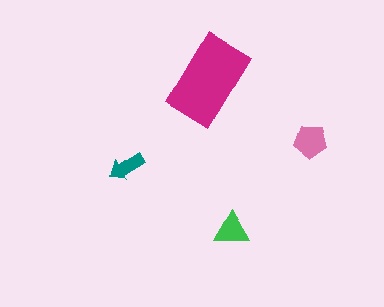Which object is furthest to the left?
The teal arrow is leftmost.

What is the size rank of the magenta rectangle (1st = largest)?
1st.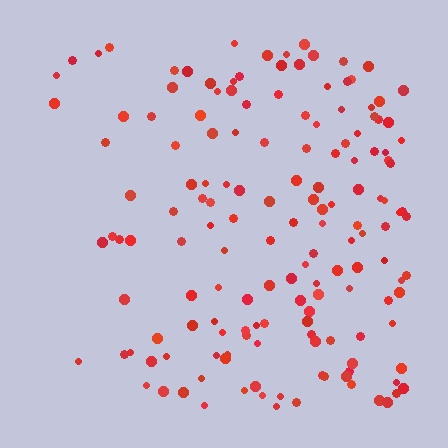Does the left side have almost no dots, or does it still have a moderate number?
Still a moderate number, just noticeably fewer than the right.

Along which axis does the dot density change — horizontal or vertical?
Horizontal.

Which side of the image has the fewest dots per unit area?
The left.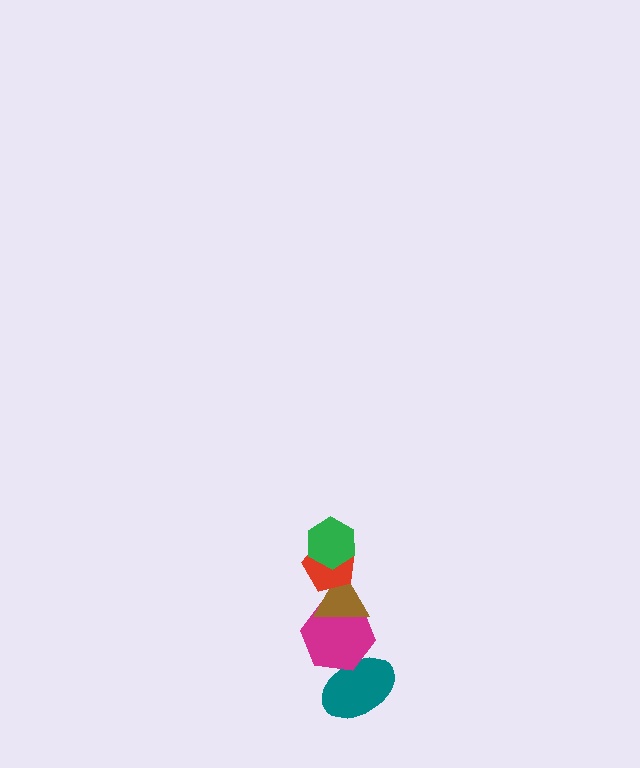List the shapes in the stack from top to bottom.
From top to bottom: the green hexagon, the red pentagon, the brown triangle, the magenta hexagon, the teal ellipse.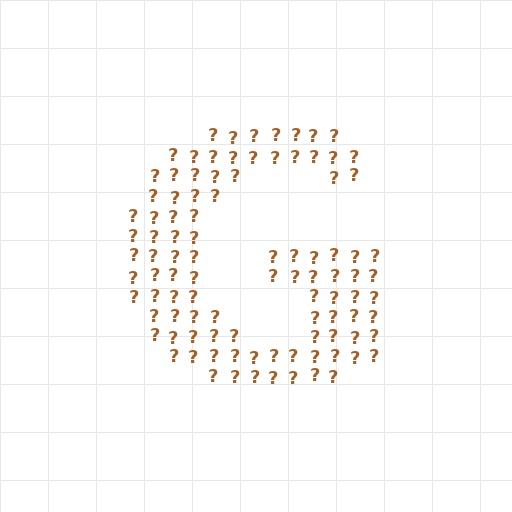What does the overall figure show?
The overall figure shows the letter G.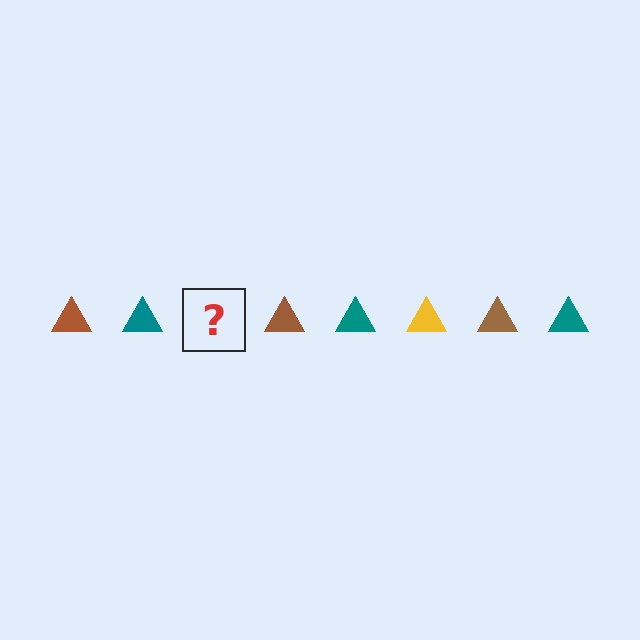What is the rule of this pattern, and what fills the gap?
The rule is that the pattern cycles through brown, teal, yellow triangles. The gap should be filled with a yellow triangle.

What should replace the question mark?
The question mark should be replaced with a yellow triangle.